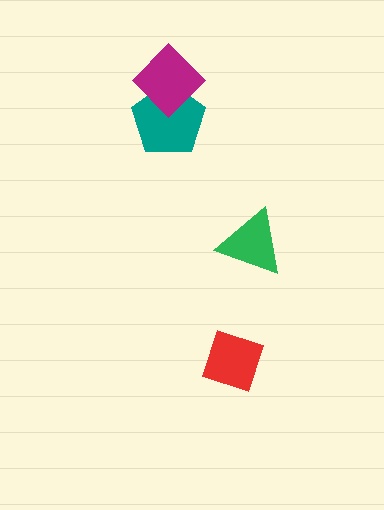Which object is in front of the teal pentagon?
The magenta diamond is in front of the teal pentagon.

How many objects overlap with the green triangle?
0 objects overlap with the green triangle.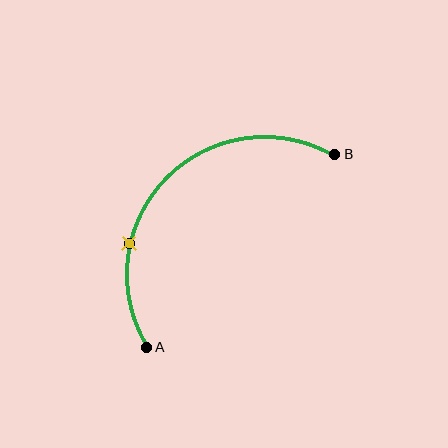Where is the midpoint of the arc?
The arc midpoint is the point on the curve farthest from the straight line joining A and B. It sits above and to the left of that line.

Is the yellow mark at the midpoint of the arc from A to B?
No. The yellow mark lies on the arc but is closer to endpoint A. The arc midpoint would be at the point on the curve equidistant along the arc from both A and B.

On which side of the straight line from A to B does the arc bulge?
The arc bulges above and to the left of the straight line connecting A and B.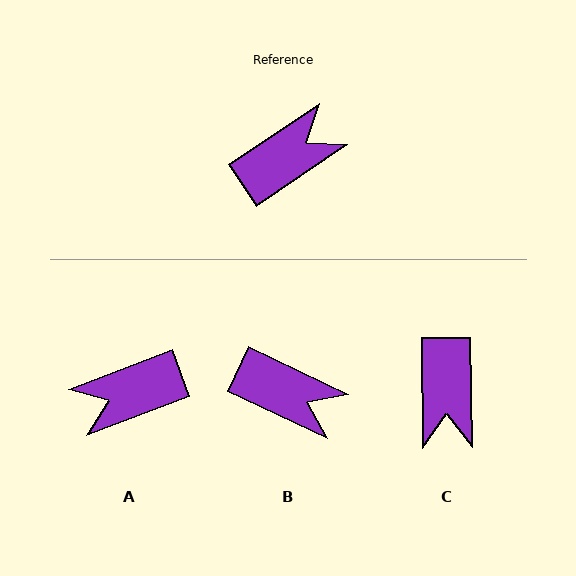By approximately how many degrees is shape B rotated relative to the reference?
Approximately 60 degrees clockwise.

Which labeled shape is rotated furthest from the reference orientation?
A, about 167 degrees away.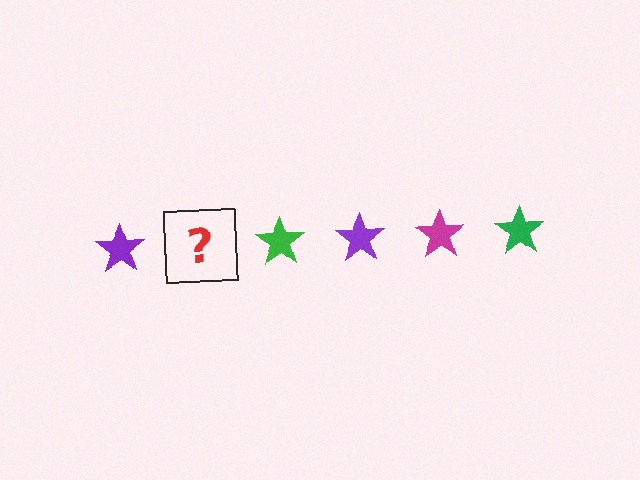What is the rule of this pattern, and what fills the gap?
The rule is that the pattern cycles through purple, magenta, green stars. The gap should be filled with a magenta star.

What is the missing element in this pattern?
The missing element is a magenta star.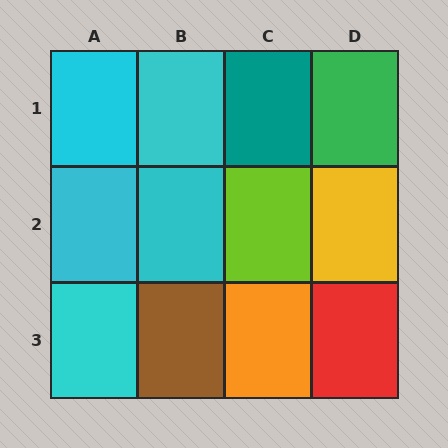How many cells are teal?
1 cell is teal.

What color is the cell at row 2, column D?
Yellow.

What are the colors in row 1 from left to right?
Cyan, cyan, teal, green.